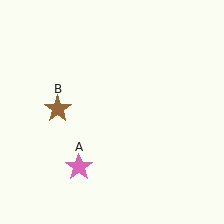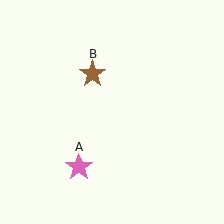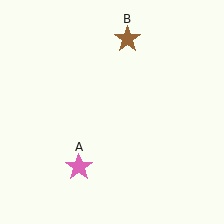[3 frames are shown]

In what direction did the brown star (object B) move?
The brown star (object B) moved up and to the right.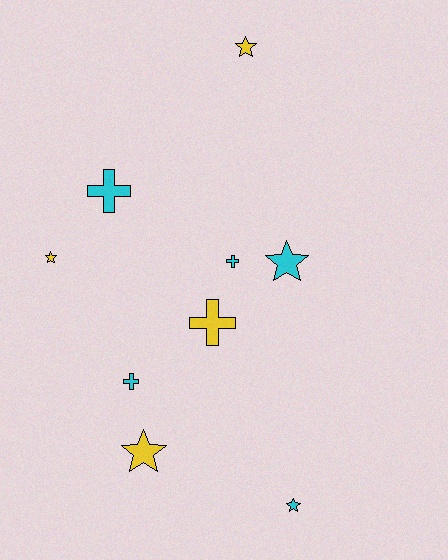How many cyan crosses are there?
There are 3 cyan crosses.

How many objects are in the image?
There are 9 objects.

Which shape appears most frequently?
Star, with 5 objects.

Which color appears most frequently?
Cyan, with 5 objects.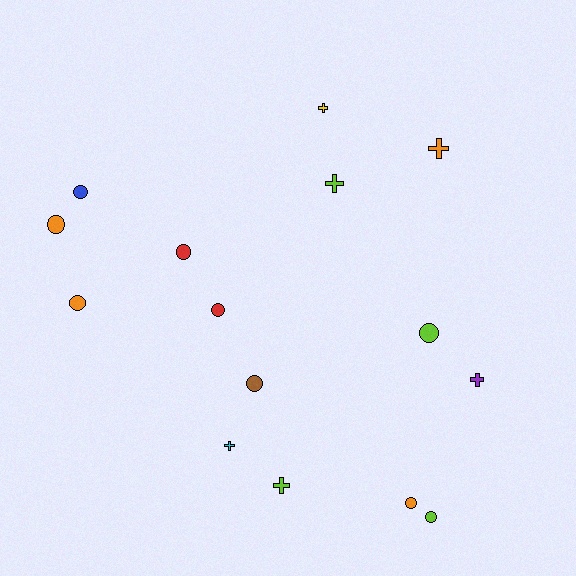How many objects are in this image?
There are 15 objects.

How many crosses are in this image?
There are 6 crosses.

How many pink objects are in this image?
There are no pink objects.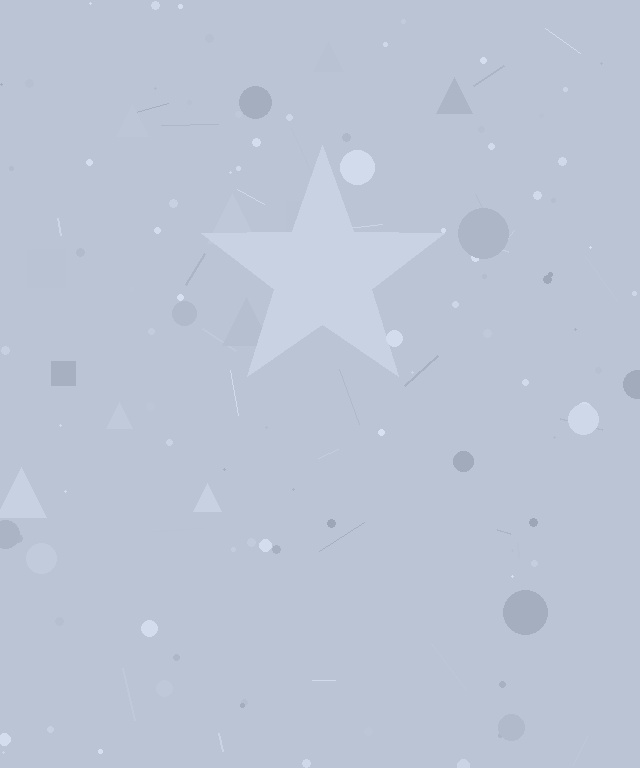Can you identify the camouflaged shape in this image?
The camouflaged shape is a star.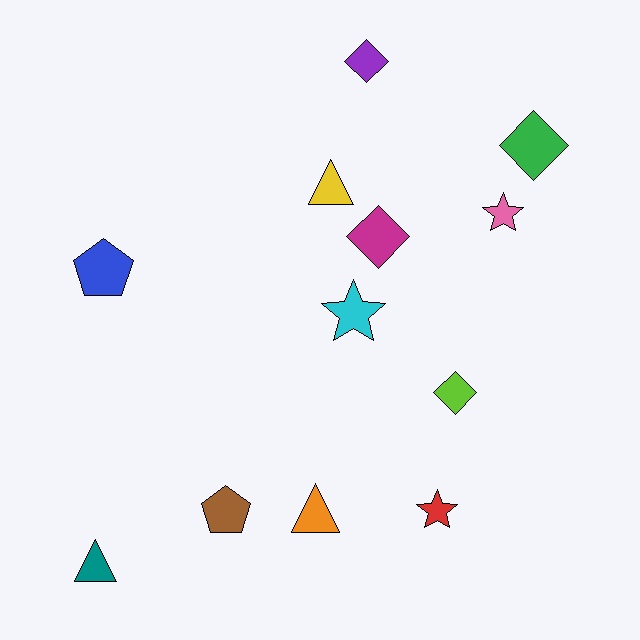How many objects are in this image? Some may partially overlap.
There are 12 objects.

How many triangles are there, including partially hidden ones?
There are 3 triangles.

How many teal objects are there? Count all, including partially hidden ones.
There is 1 teal object.